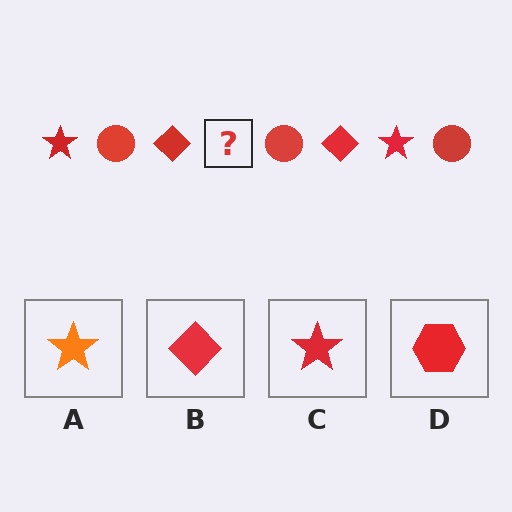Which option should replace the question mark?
Option C.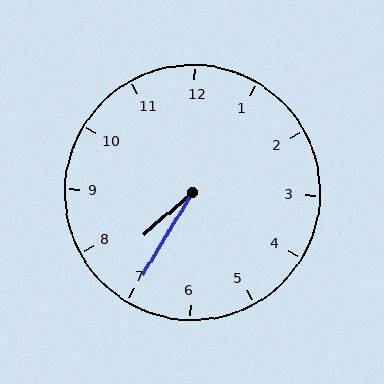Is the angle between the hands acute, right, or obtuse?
It is acute.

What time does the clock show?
7:35.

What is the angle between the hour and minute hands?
Approximately 18 degrees.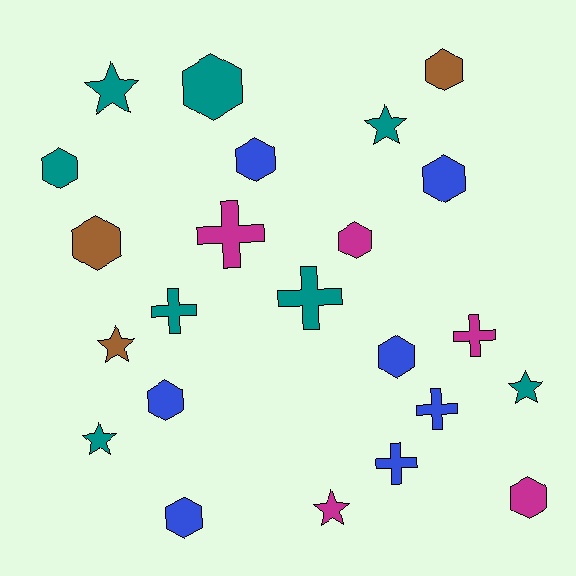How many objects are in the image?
There are 23 objects.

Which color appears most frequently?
Teal, with 8 objects.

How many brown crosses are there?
There are no brown crosses.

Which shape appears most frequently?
Hexagon, with 11 objects.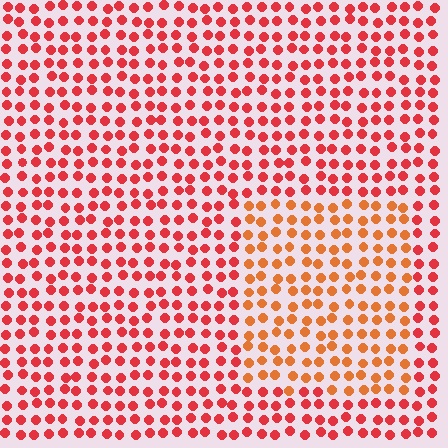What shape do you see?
I see a rectangle.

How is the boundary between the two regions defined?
The boundary is defined purely by a slight shift in hue (about 28 degrees). Spacing, size, and orientation are identical on both sides.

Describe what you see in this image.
The image is filled with small red elements in a uniform arrangement. A rectangle-shaped region is visible where the elements are tinted to a slightly different hue, forming a subtle color boundary.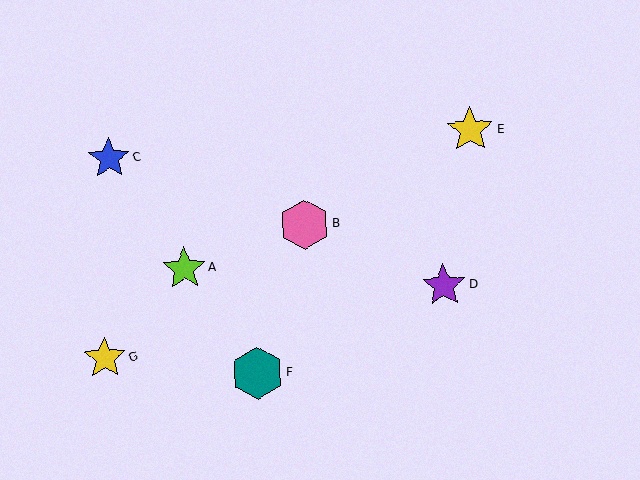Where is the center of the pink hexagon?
The center of the pink hexagon is at (304, 225).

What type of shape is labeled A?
Shape A is a lime star.